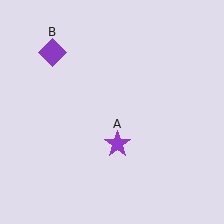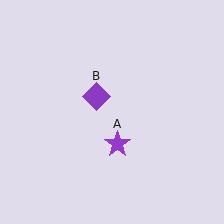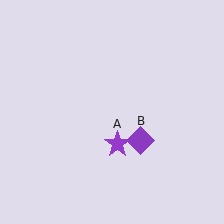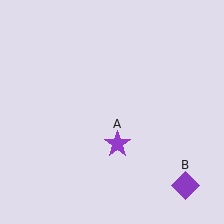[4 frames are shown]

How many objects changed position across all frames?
1 object changed position: purple diamond (object B).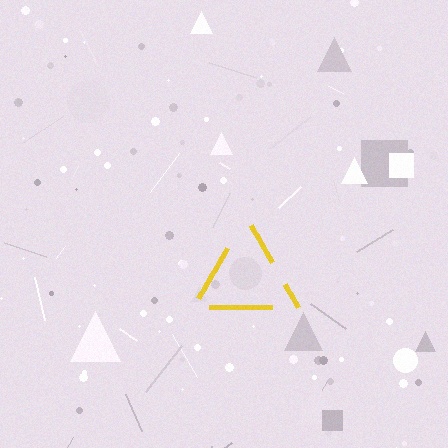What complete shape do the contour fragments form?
The contour fragments form a triangle.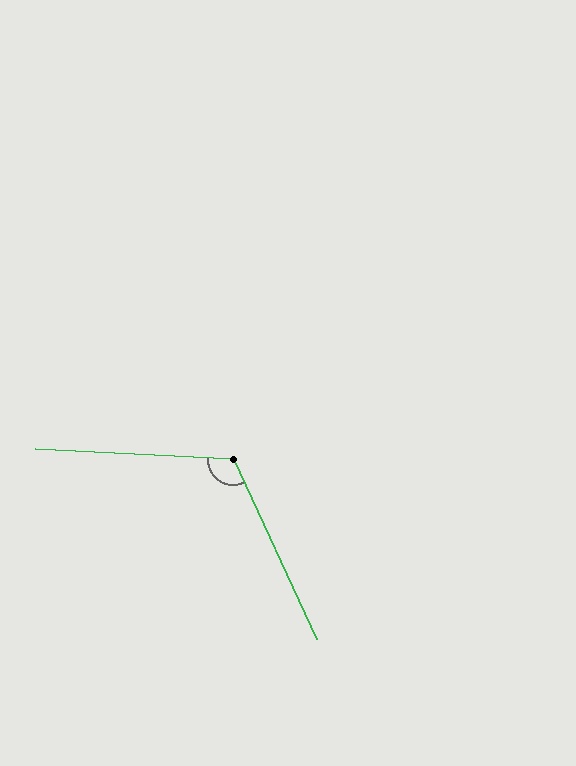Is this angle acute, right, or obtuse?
It is obtuse.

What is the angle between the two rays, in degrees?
Approximately 118 degrees.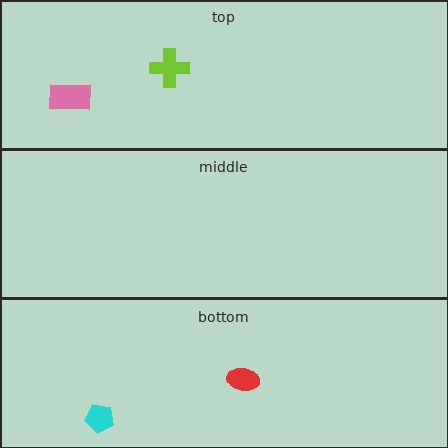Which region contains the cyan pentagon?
The bottom region.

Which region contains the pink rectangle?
The top region.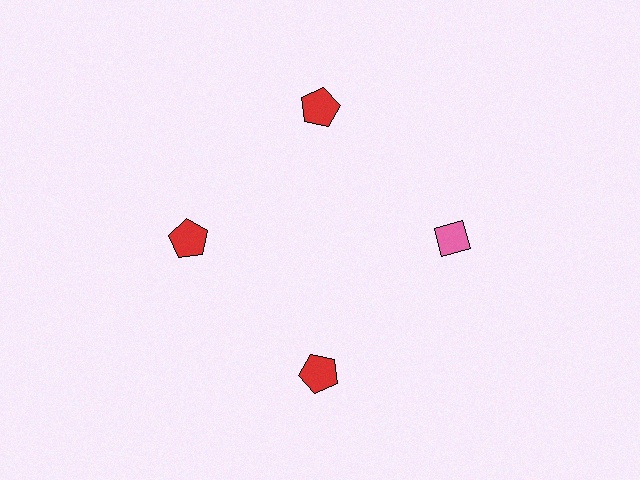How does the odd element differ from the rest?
It differs in both color (pink instead of red) and shape (diamond instead of pentagon).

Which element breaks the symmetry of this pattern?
The pink diamond at roughly the 3 o'clock position breaks the symmetry. All other shapes are red pentagons.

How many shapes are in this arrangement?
There are 4 shapes arranged in a ring pattern.